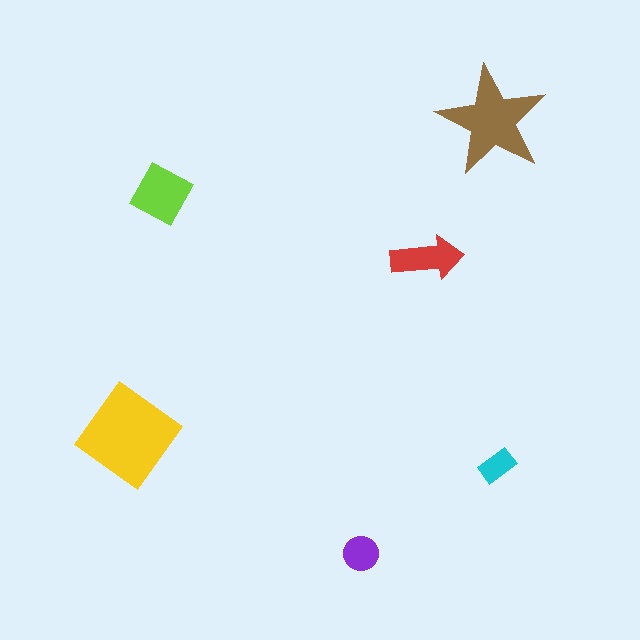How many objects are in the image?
There are 6 objects in the image.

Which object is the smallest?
The cyan rectangle.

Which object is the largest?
The yellow diamond.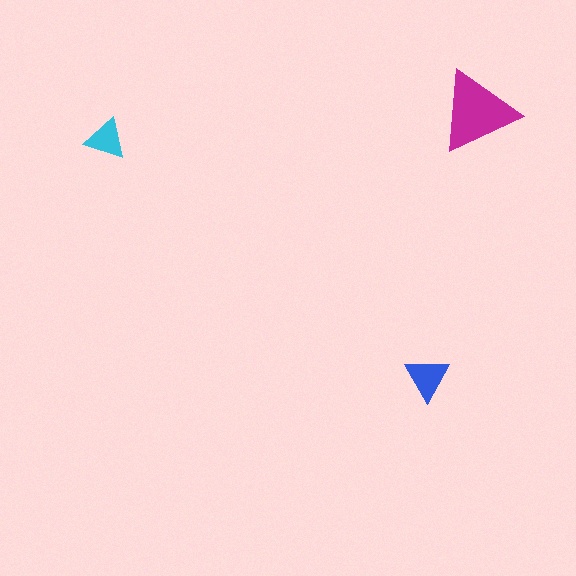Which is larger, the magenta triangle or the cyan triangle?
The magenta one.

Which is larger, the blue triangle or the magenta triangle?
The magenta one.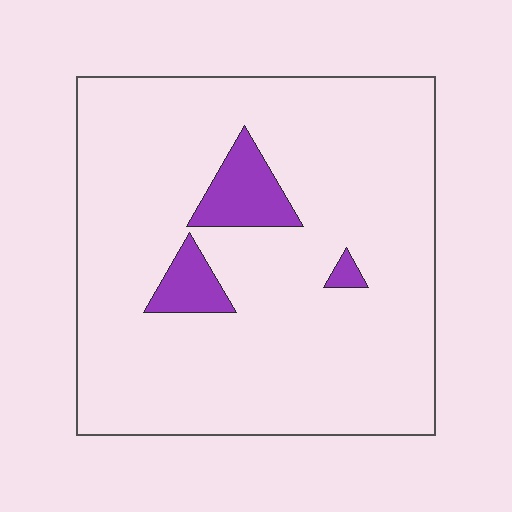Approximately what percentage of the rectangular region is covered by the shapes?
Approximately 10%.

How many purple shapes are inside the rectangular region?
3.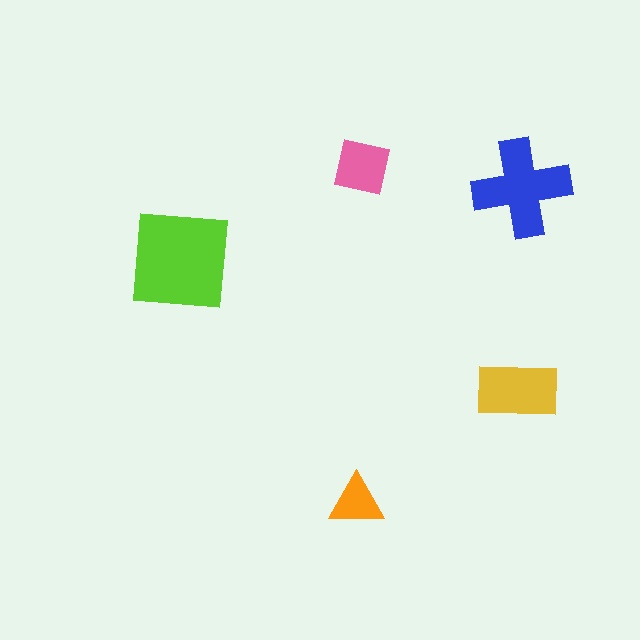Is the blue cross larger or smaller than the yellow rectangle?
Larger.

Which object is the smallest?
The orange triangle.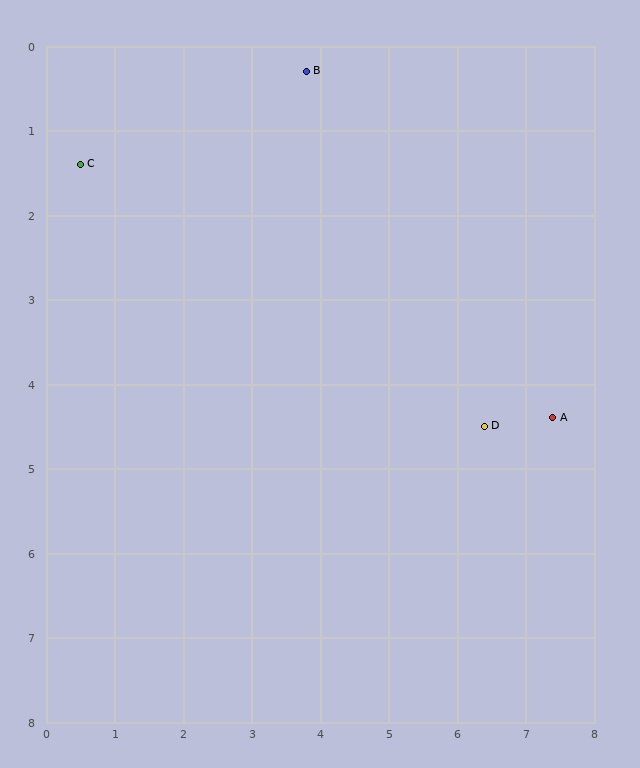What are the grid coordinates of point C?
Point C is at approximately (0.5, 1.4).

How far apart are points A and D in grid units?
Points A and D are about 1.0 grid units apart.